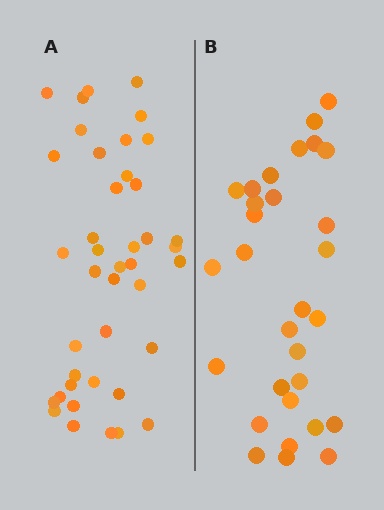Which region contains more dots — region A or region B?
Region A (the left region) has more dots.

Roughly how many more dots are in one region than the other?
Region A has roughly 12 or so more dots than region B.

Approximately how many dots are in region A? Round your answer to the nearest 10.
About 40 dots. (The exact count is 41, which rounds to 40.)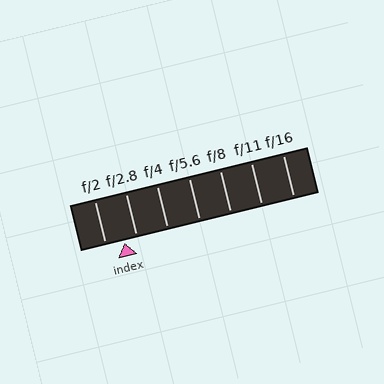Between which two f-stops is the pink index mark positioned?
The index mark is between f/2 and f/2.8.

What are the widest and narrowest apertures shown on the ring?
The widest aperture shown is f/2 and the narrowest is f/16.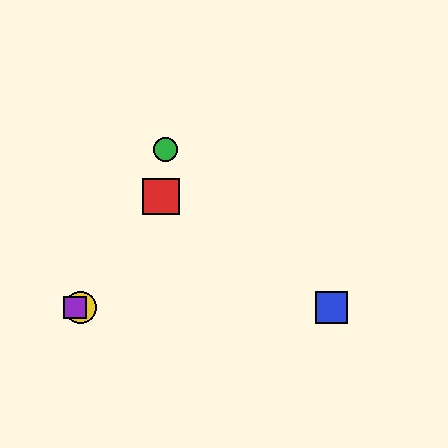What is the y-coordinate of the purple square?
The purple square is at y≈307.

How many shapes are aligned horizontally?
3 shapes (the blue square, the yellow circle, the purple square) are aligned horizontally.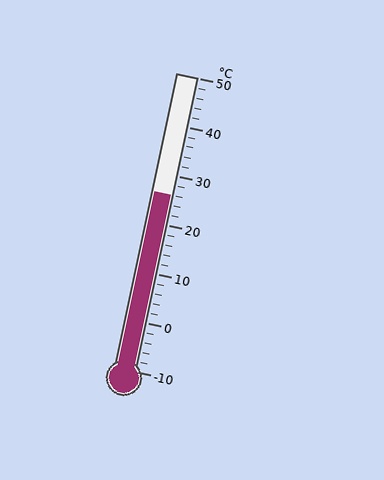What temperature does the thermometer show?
The thermometer shows approximately 26°C.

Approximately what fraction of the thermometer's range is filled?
The thermometer is filled to approximately 60% of its range.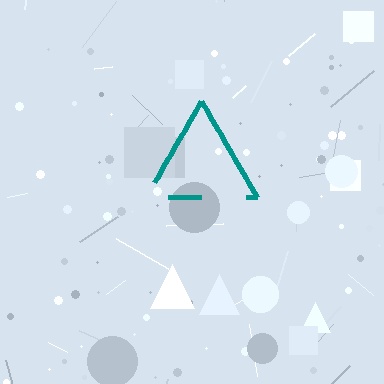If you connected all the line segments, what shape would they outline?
They would outline a triangle.